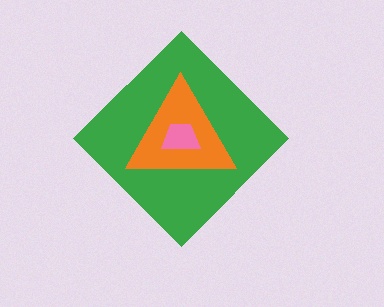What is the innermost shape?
The pink trapezoid.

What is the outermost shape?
The green diamond.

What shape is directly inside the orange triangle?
The pink trapezoid.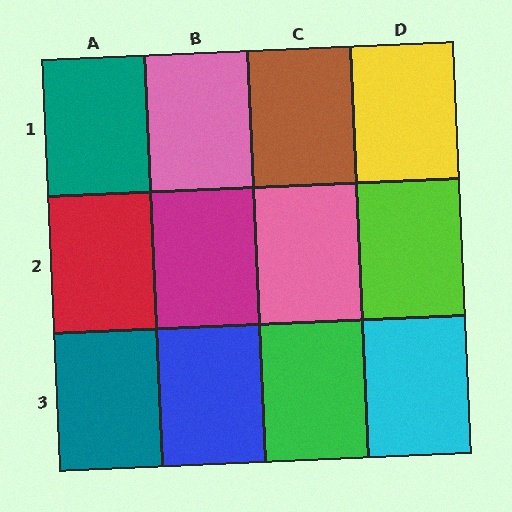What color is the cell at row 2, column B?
Magenta.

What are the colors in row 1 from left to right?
Teal, pink, brown, yellow.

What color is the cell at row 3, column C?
Green.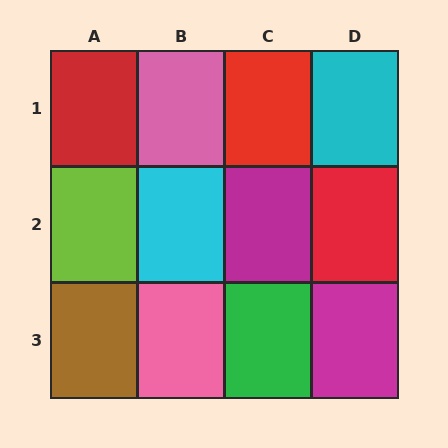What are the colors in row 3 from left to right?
Brown, pink, green, magenta.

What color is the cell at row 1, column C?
Red.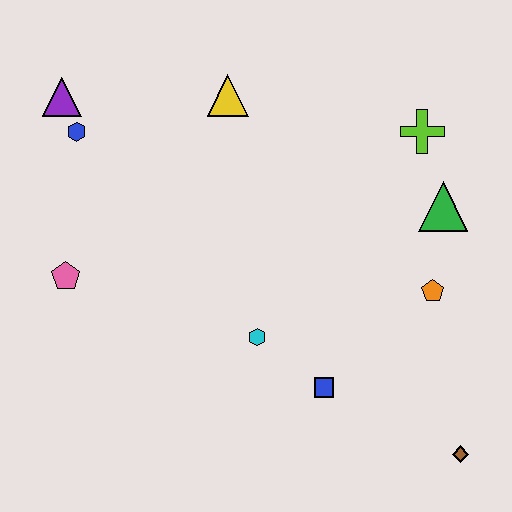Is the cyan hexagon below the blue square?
No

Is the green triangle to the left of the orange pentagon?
No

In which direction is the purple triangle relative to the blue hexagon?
The purple triangle is above the blue hexagon.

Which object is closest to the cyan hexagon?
The blue square is closest to the cyan hexagon.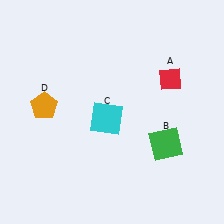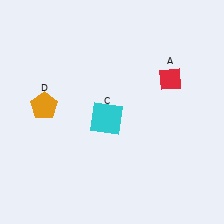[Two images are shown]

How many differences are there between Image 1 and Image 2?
There is 1 difference between the two images.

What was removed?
The green square (B) was removed in Image 2.